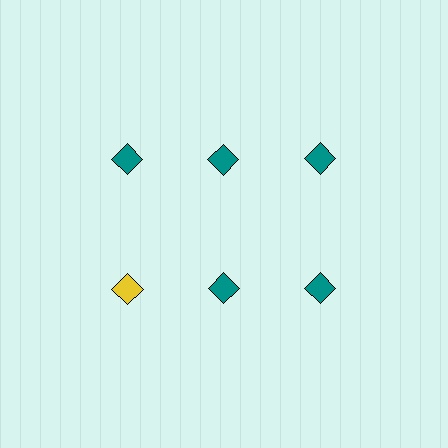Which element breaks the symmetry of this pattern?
The yellow diamond in the second row, leftmost column breaks the symmetry. All other shapes are teal diamonds.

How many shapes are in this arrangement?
There are 6 shapes arranged in a grid pattern.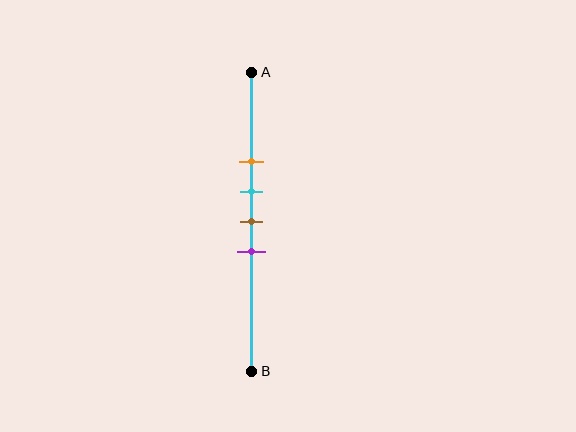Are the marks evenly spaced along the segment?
Yes, the marks are approximately evenly spaced.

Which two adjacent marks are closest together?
The cyan and brown marks are the closest adjacent pair.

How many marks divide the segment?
There are 4 marks dividing the segment.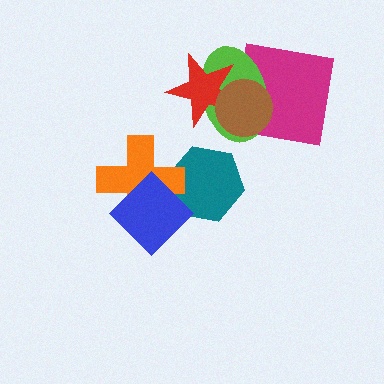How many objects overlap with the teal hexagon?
2 objects overlap with the teal hexagon.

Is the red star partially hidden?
Yes, it is partially covered by another shape.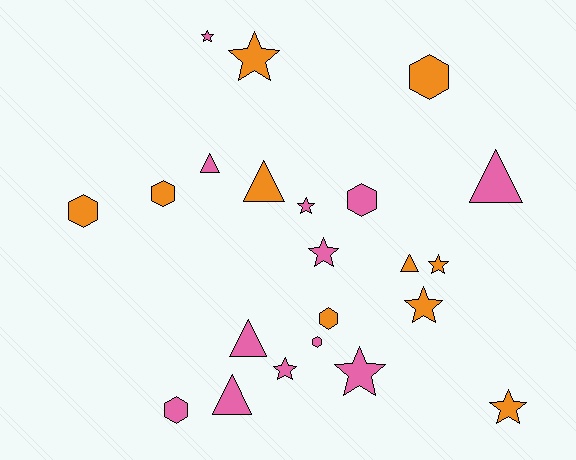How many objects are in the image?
There are 22 objects.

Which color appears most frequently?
Pink, with 12 objects.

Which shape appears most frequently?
Star, with 9 objects.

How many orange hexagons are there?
There are 4 orange hexagons.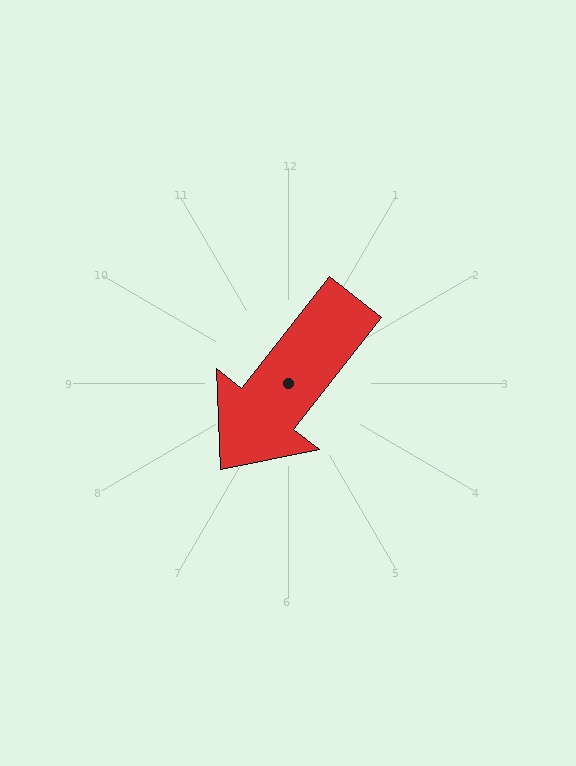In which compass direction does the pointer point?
Southwest.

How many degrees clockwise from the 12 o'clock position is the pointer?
Approximately 218 degrees.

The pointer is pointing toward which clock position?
Roughly 7 o'clock.